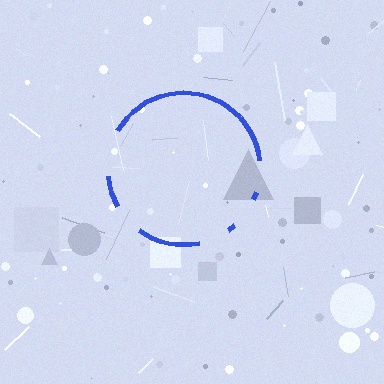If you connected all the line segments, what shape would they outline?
They would outline a circle.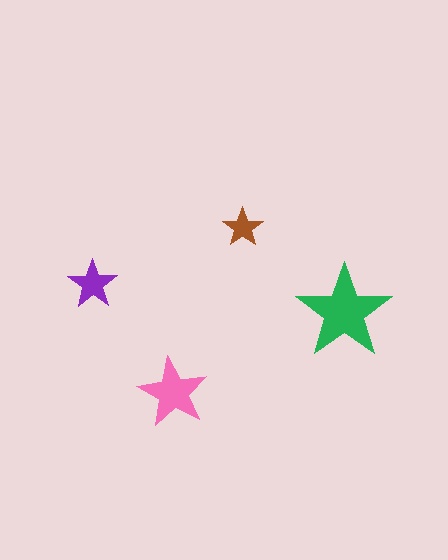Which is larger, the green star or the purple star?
The green one.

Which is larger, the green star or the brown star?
The green one.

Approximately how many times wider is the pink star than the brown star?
About 2 times wider.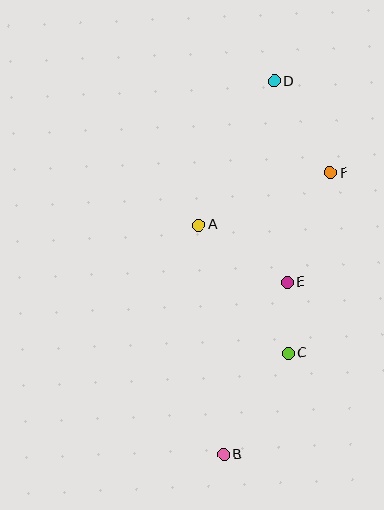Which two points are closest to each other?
Points C and E are closest to each other.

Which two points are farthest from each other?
Points B and D are farthest from each other.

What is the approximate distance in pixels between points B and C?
The distance between B and C is approximately 120 pixels.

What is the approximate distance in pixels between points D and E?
The distance between D and E is approximately 202 pixels.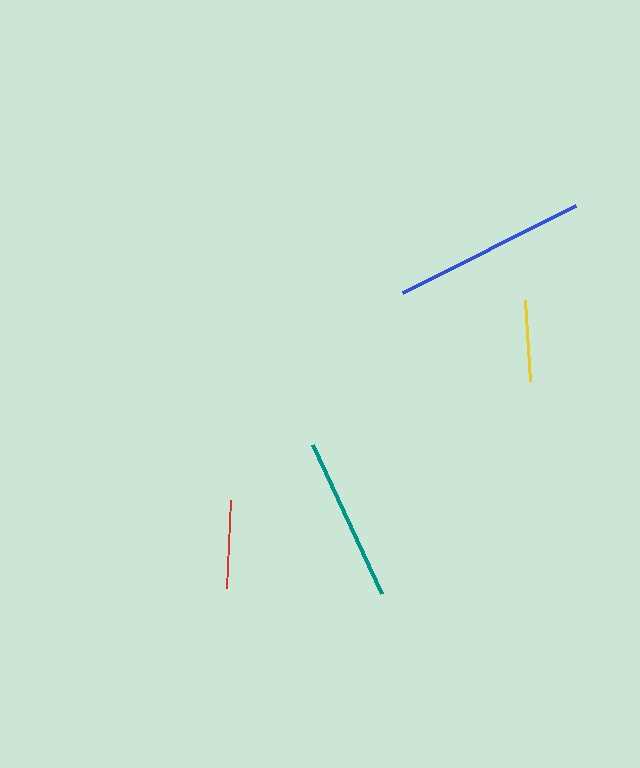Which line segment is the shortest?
The yellow line is the shortest at approximately 81 pixels.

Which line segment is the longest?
The blue line is the longest at approximately 194 pixels.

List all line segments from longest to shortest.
From longest to shortest: blue, teal, red, yellow.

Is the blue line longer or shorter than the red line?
The blue line is longer than the red line.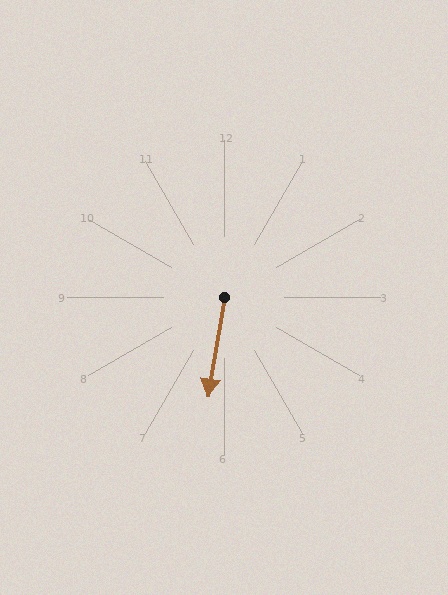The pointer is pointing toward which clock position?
Roughly 6 o'clock.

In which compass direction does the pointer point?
South.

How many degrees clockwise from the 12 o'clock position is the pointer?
Approximately 190 degrees.